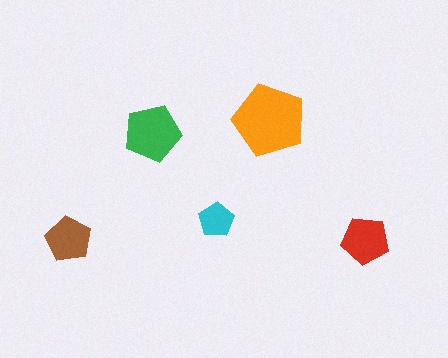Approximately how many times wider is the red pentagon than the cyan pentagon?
About 1.5 times wider.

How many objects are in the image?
There are 5 objects in the image.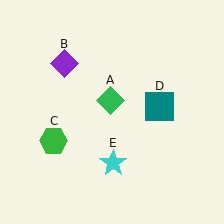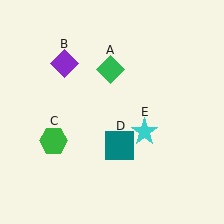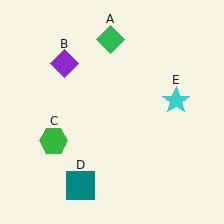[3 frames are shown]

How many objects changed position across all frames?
3 objects changed position: green diamond (object A), teal square (object D), cyan star (object E).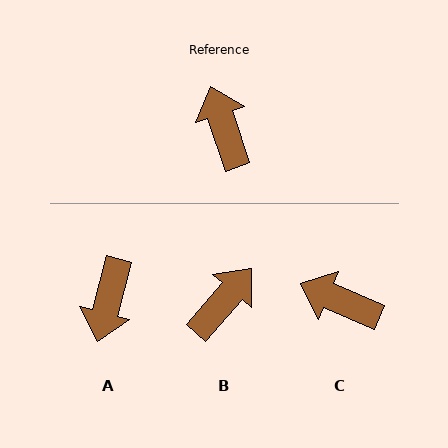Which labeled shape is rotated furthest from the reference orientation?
A, about 146 degrees away.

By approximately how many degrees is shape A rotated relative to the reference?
Approximately 146 degrees counter-clockwise.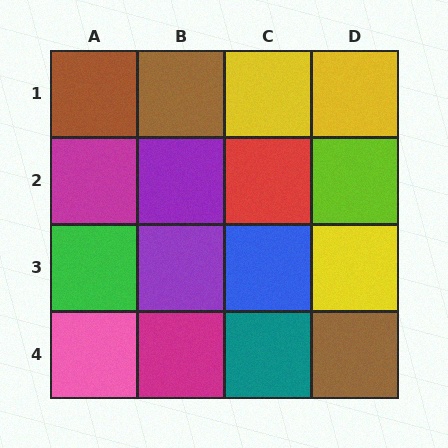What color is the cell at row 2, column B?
Purple.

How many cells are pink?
1 cell is pink.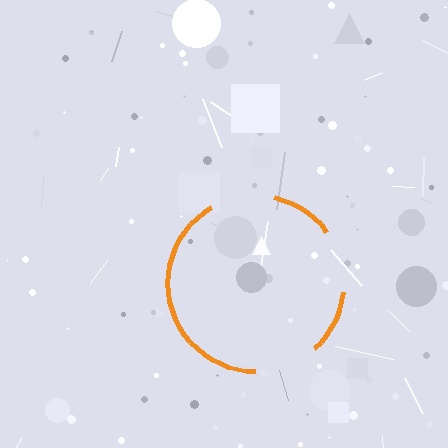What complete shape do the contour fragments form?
The contour fragments form a circle.